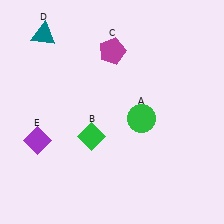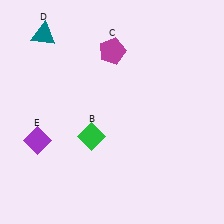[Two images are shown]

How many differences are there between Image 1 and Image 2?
There is 1 difference between the two images.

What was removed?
The green circle (A) was removed in Image 2.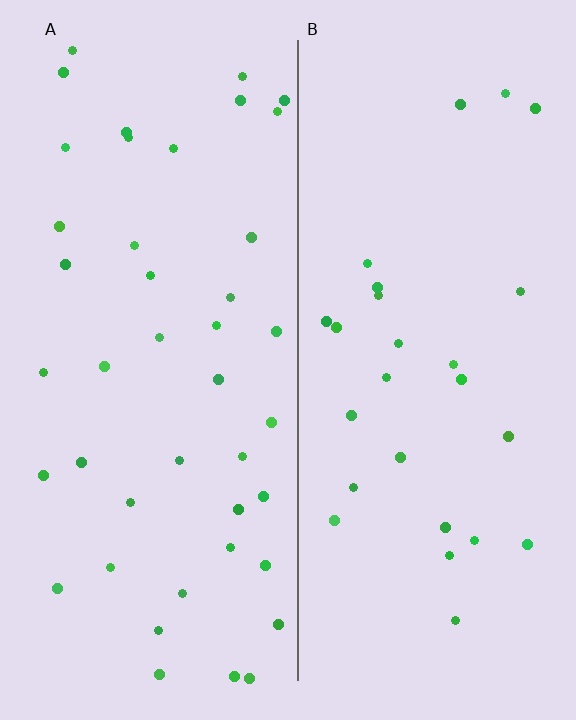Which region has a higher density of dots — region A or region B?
A (the left).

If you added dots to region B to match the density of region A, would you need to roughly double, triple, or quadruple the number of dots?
Approximately double.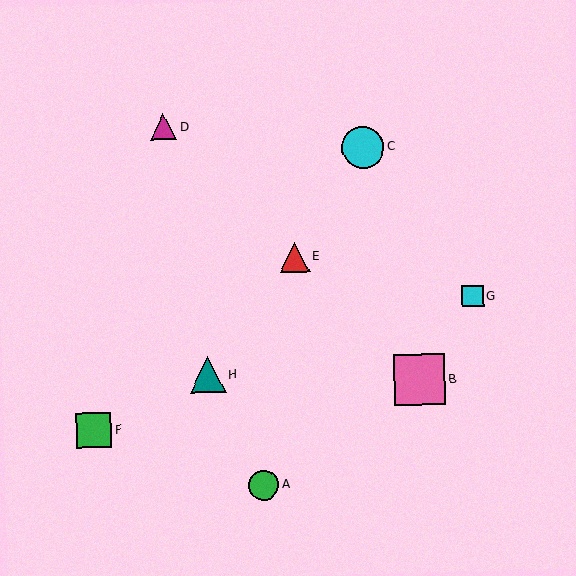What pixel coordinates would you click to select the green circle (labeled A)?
Click at (264, 485) to select the green circle A.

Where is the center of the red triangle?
The center of the red triangle is at (294, 257).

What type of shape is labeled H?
Shape H is a teal triangle.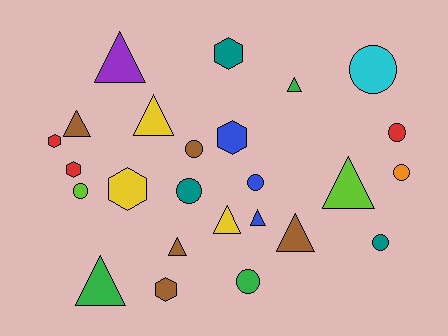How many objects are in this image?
There are 25 objects.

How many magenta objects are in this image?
There are no magenta objects.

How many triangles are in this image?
There are 10 triangles.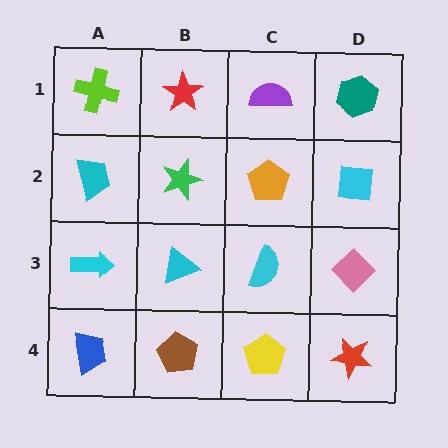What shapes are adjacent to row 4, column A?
A cyan arrow (row 3, column A), a brown pentagon (row 4, column B).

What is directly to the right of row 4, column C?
A red star.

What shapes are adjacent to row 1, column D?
A cyan square (row 2, column D), a purple semicircle (row 1, column C).